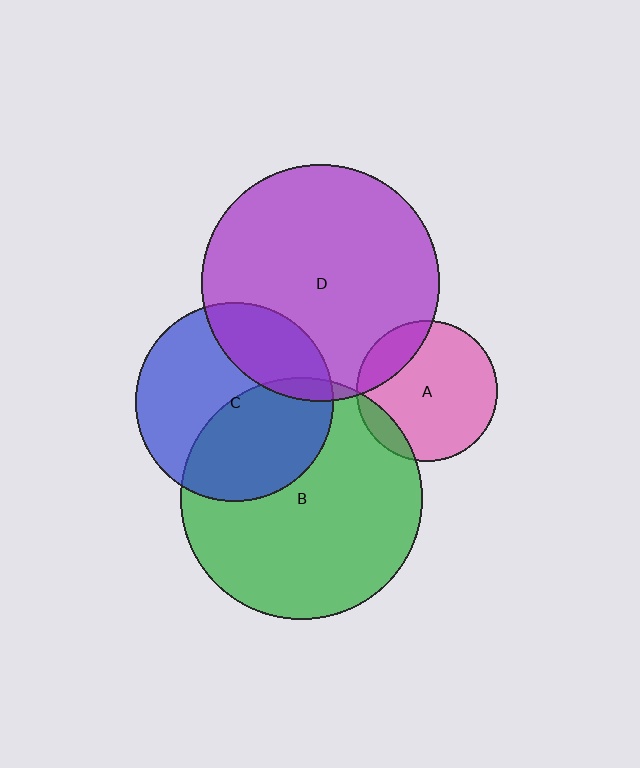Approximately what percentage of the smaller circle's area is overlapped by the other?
Approximately 45%.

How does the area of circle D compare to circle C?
Approximately 1.4 times.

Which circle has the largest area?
Circle B (green).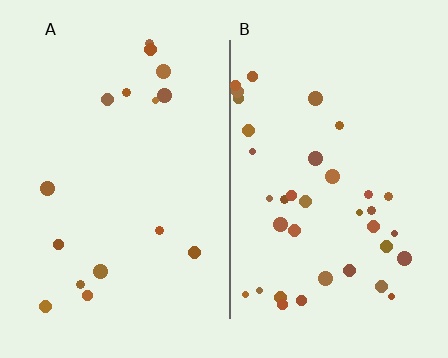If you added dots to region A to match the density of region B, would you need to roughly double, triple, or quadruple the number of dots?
Approximately double.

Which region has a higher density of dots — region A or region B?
B (the right).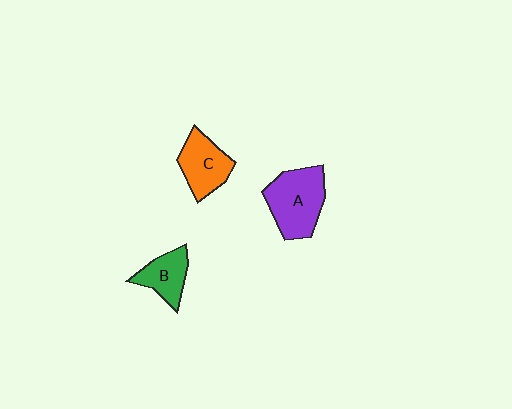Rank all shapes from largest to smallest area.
From largest to smallest: A (purple), C (orange), B (green).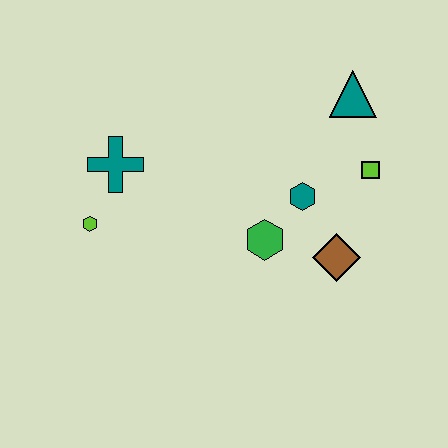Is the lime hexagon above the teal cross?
No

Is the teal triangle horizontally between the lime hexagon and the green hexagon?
No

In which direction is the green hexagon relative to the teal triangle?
The green hexagon is below the teal triangle.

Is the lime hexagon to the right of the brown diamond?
No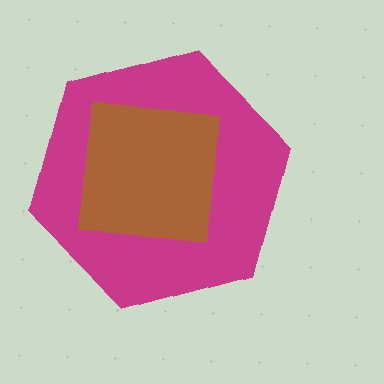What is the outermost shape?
The magenta hexagon.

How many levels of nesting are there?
2.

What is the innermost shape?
The brown square.